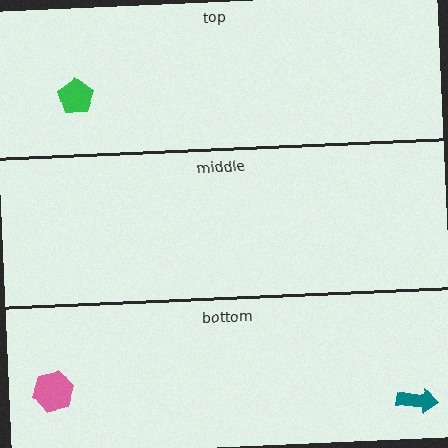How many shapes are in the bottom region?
2.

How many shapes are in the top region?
1.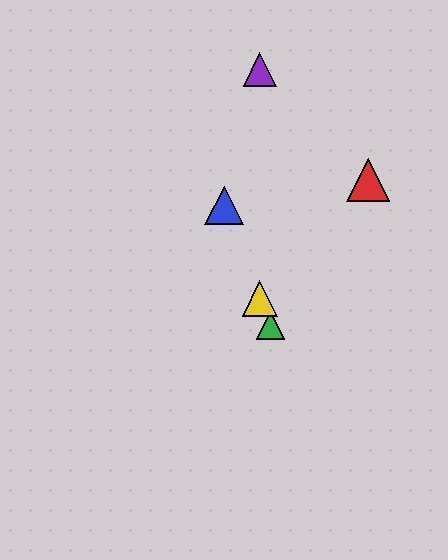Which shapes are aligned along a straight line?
The blue triangle, the green triangle, the yellow triangle are aligned along a straight line.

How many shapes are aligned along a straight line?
3 shapes (the blue triangle, the green triangle, the yellow triangle) are aligned along a straight line.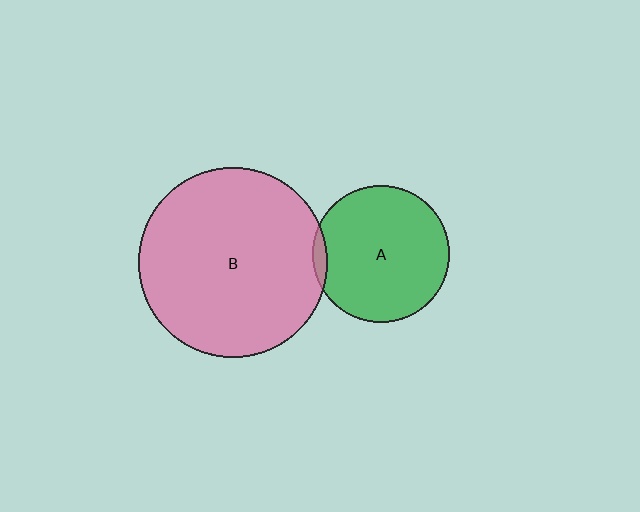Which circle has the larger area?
Circle B (pink).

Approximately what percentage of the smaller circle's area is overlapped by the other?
Approximately 5%.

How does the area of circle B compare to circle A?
Approximately 1.9 times.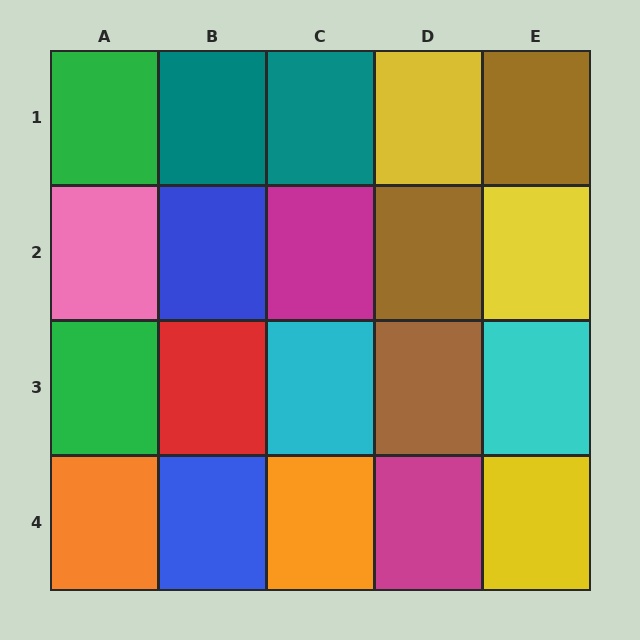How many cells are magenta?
2 cells are magenta.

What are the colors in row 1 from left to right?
Green, teal, teal, yellow, brown.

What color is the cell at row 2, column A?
Pink.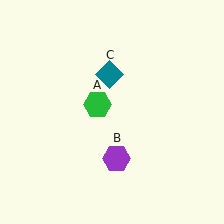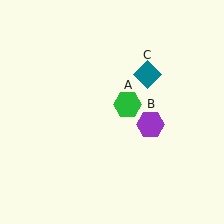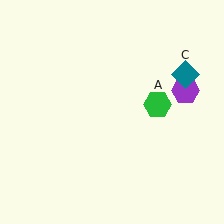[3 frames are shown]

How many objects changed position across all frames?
3 objects changed position: green hexagon (object A), purple hexagon (object B), teal diamond (object C).